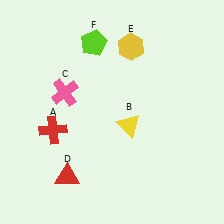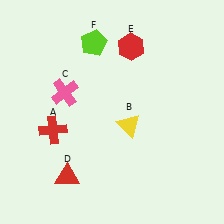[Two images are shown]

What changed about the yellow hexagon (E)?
In Image 1, E is yellow. In Image 2, it changed to red.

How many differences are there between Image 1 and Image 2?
There is 1 difference between the two images.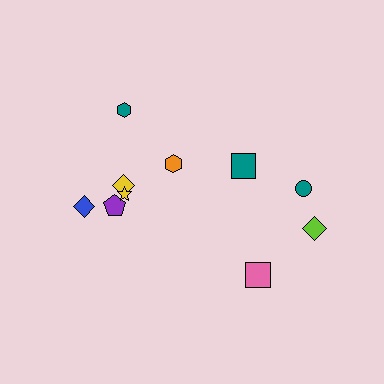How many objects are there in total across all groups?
There are 10 objects.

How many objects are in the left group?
There are 6 objects.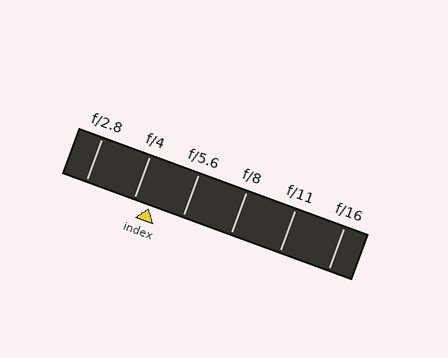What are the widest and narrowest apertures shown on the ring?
The widest aperture shown is f/2.8 and the narrowest is f/16.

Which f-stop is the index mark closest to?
The index mark is closest to f/4.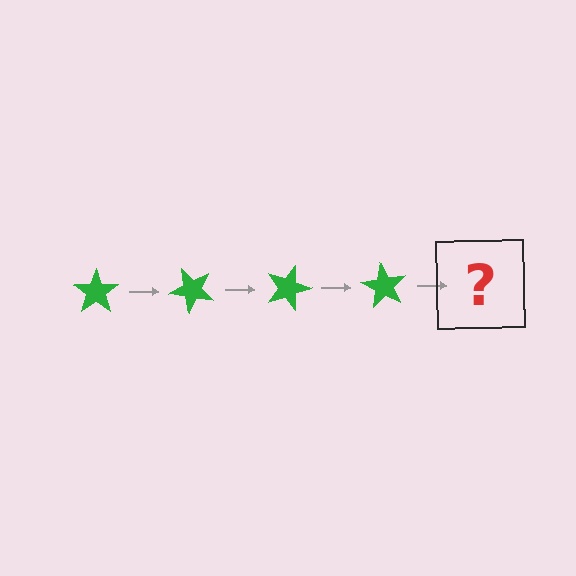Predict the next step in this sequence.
The next step is a green star rotated 180 degrees.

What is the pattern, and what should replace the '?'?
The pattern is that the star rotates 45 degrees each step. The '?' should be a green star rotated 180 degrees.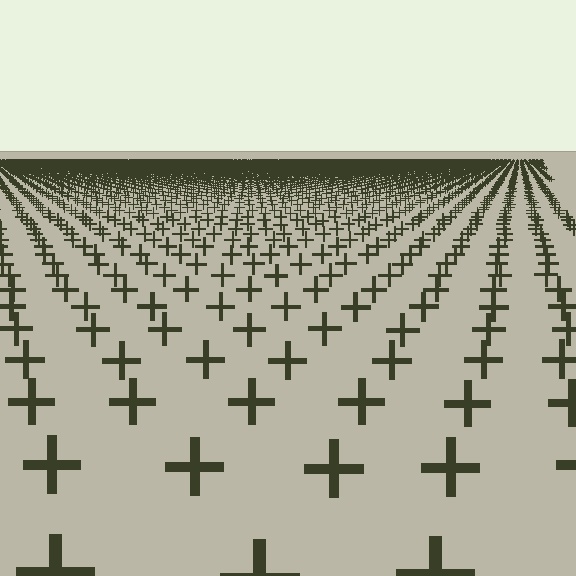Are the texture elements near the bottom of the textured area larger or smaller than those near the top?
Larger. Near the bottom, elements are closer to the viewer and appear at a bigger on-screen size.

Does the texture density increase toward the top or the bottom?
Density increases toward the top.